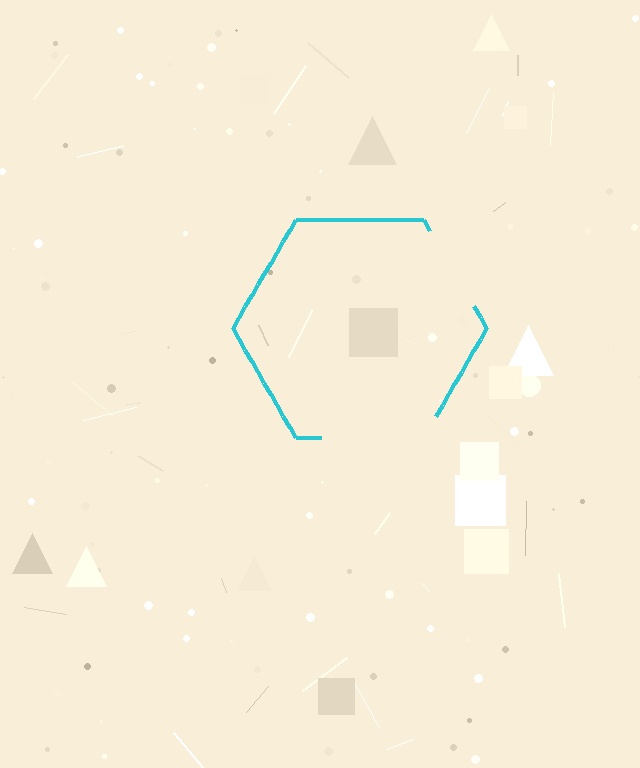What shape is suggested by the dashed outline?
The dashed outline suggests a hexagon.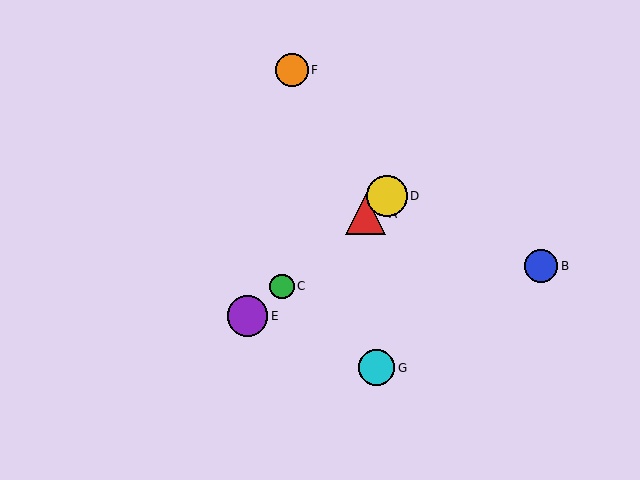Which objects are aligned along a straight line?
Objects A, C, D, E are aligned along a straight line.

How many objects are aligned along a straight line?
4 objects (A, C, D, E) are aligned along a straight line.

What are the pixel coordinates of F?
Object F is at (292, 70).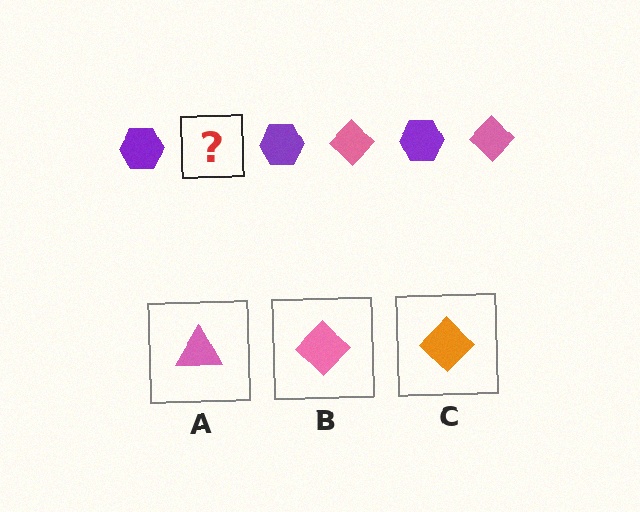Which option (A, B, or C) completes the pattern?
B.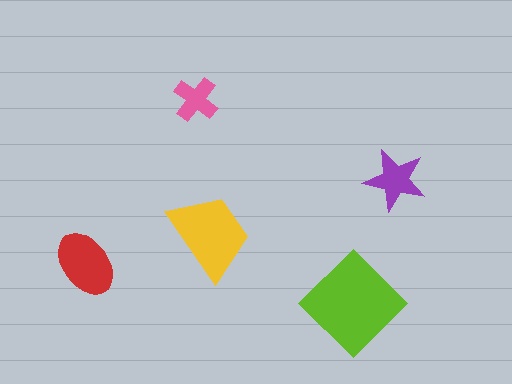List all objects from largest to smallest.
The lime diamond, the yellow trapezoid, the red ellipse, the purple star, the pink cross.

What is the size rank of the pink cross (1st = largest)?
5th.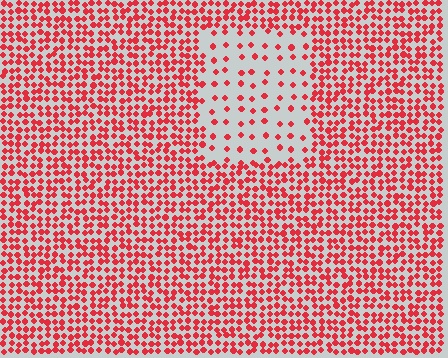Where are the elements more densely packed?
The elements are more densely packed outside the rectangle boundary.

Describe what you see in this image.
The image contains small red elements arranged at two different densities. A rectangle-shaped region is visible where the elements are less densely packed than the surrounding area.